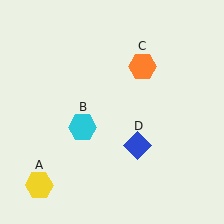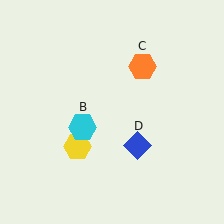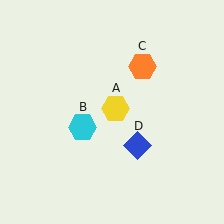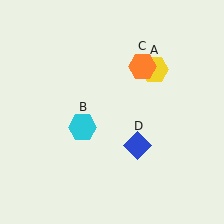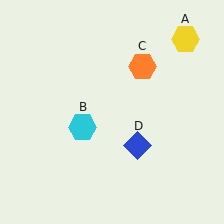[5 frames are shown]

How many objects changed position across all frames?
1 object changed position: yellow hexagon (object A).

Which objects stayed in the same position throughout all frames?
Cyan hexagon (object B) and orange hexagon (object C) and blue diamond (object D) remained stationary.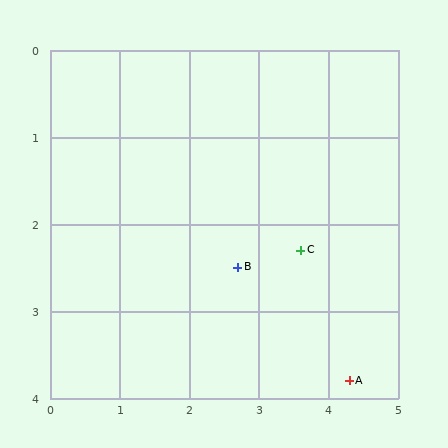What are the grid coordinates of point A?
Point A is at approximately (4.3, 3.8).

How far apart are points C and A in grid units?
Points C and A are about 1.7 grid units apart.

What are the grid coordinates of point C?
Point C is at approximately (3.6, 2.3).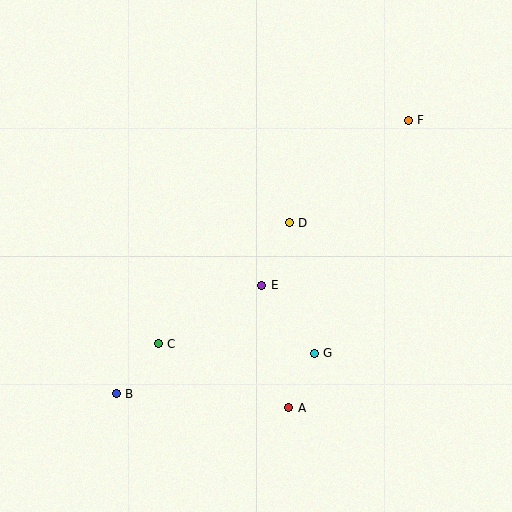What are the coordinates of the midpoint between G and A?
The midpoint between G and A is at (302, 380).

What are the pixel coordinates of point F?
Point F is at (408, 120).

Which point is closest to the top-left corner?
Point D is closest to the top-left corner.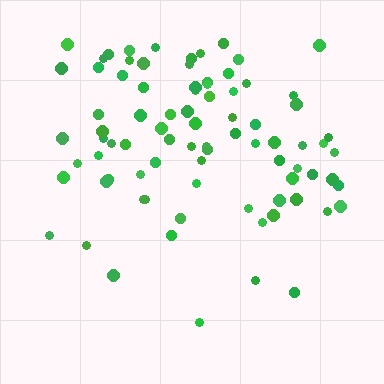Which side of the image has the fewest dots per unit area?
The bottom.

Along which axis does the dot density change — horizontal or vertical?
Vertical.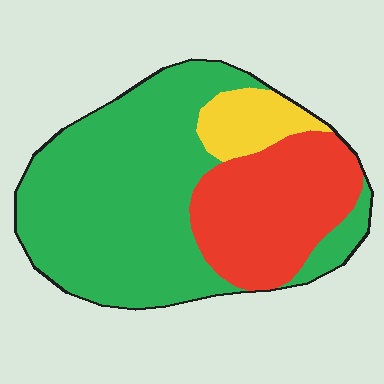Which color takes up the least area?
Yellow, at roughly 10%.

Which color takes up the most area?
Green, at roughly 60%.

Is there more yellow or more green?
Green.